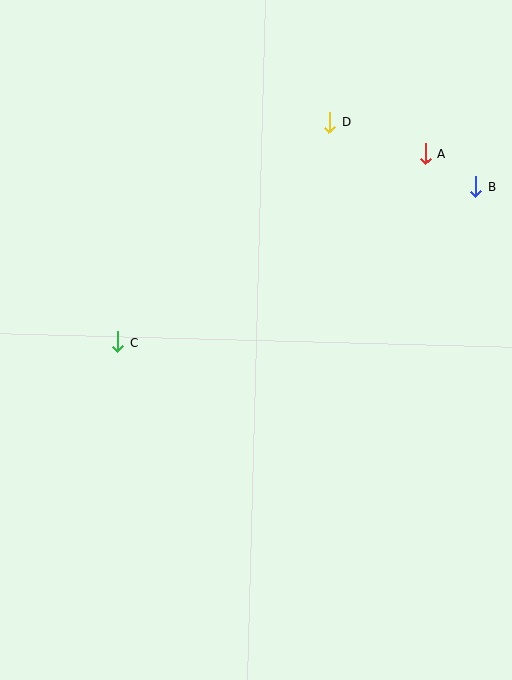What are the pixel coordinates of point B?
Point B is at (476, 186).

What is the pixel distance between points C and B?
The distance between C and B is 391 pixels.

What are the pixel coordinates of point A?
Point A is at (425, 153).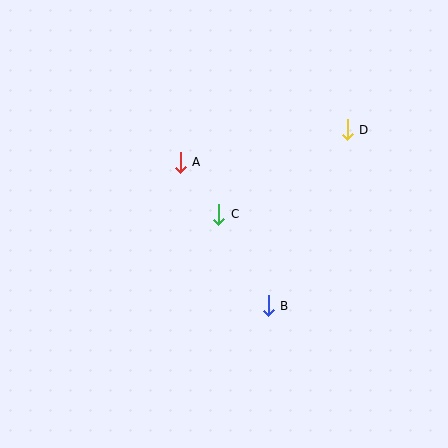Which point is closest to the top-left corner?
Point A is closest to the top-left corner.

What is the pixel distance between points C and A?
The distance between C and A is 65 pixels.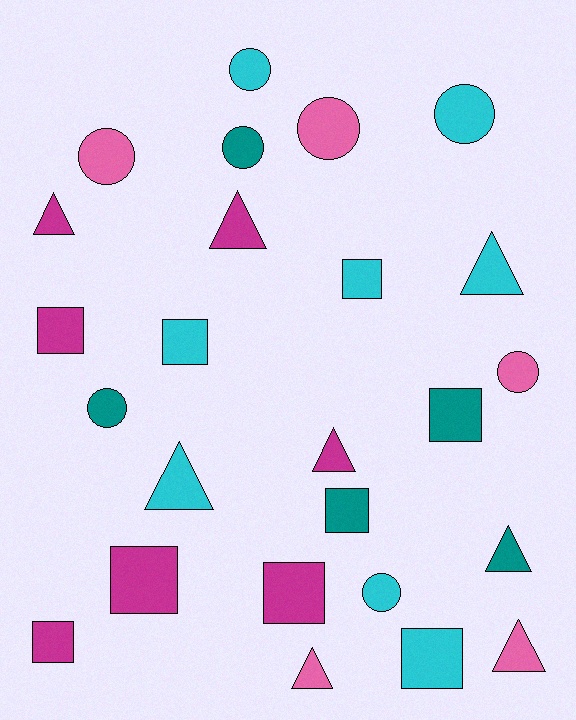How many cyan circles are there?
There are 3 cyan circles.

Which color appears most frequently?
Cyan, with 8 objects.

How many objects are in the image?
There are 25 objects.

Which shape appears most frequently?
Square, with 9 objects.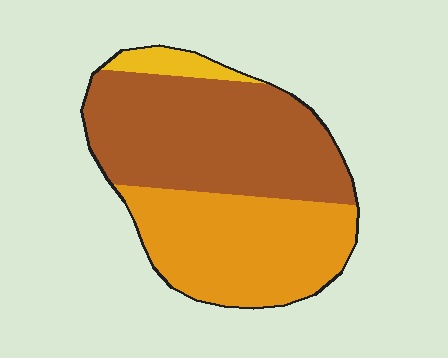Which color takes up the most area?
Brown, at roughly 55%.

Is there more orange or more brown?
Brown.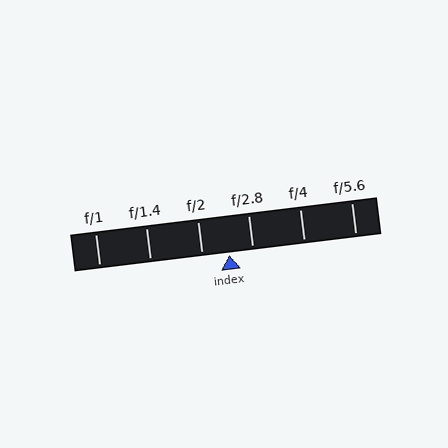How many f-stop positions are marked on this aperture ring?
There are 6 f-stop positions marked.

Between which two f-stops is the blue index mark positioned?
The index mark is between f/2 and f/2.8.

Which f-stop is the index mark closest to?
The index mark is closest to f/2.8.